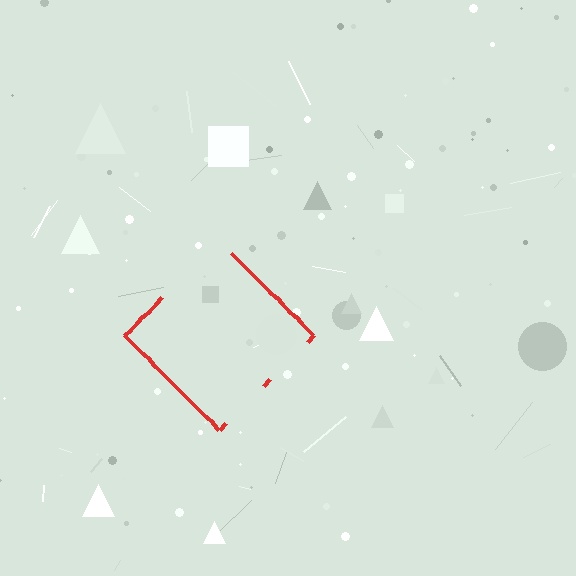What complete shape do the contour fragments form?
The contour fragments form a diamond.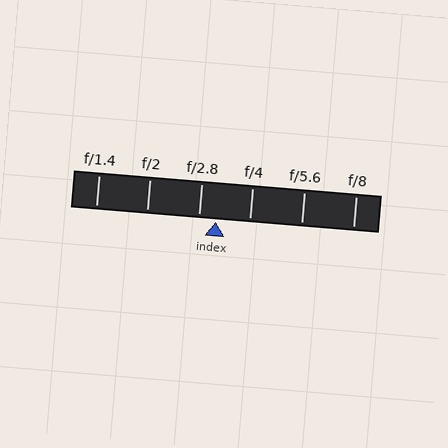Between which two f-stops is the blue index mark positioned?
The index mark is between f/2.8 and f/4.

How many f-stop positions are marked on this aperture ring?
There are 6 f-stop positions marked.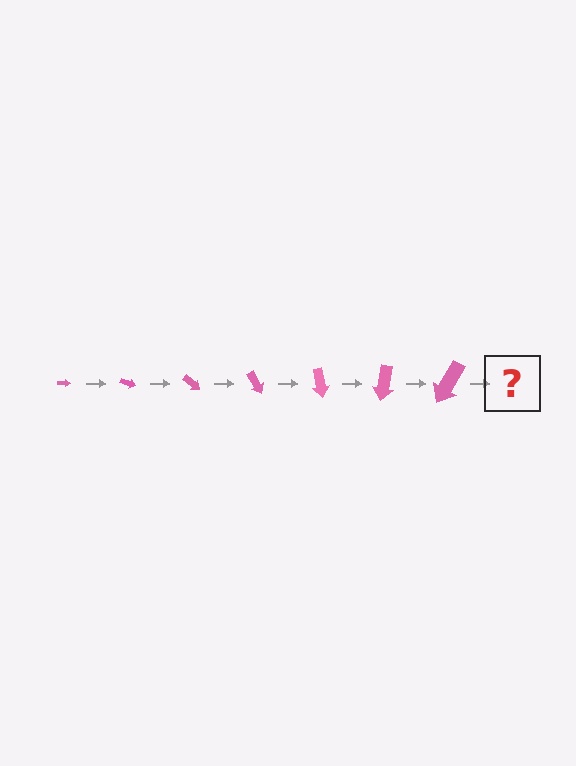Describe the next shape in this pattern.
It should be an arrow, larger than the previous one and rotated 140 degrees from the start.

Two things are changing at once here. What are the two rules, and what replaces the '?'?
The two rules are that the arrow grows larger each step and it rotates 20 degrees each step. The '?' should be an arrow, larger than the previous one and rotated 140 degrees from the start.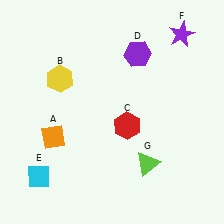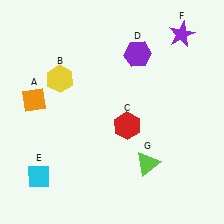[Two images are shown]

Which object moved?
The orange diamond (A) moved up.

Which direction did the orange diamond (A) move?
The orange diamond (A) moved up.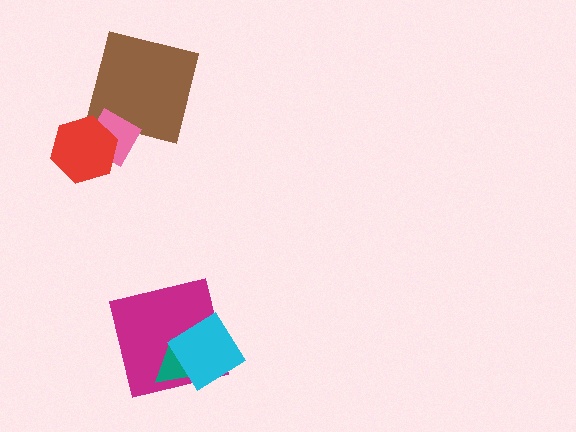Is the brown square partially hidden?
Yes, it is partially covered by another shape.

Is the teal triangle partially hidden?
Yes, it is partially covered by another shape.